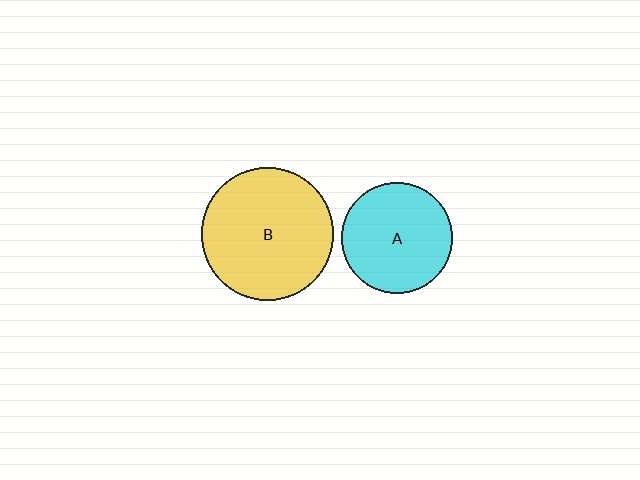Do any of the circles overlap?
No, none of the circles overlap.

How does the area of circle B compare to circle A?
Approximately 1.4 times.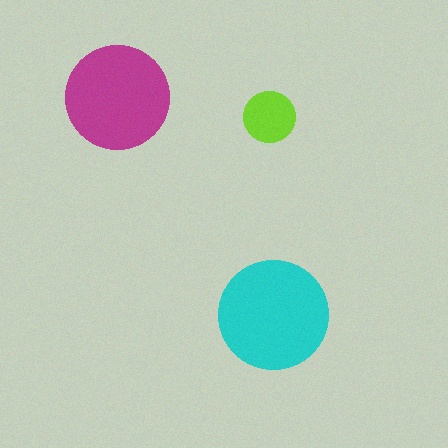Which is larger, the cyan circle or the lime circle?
The cyan one.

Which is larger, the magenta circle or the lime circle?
The magenta one.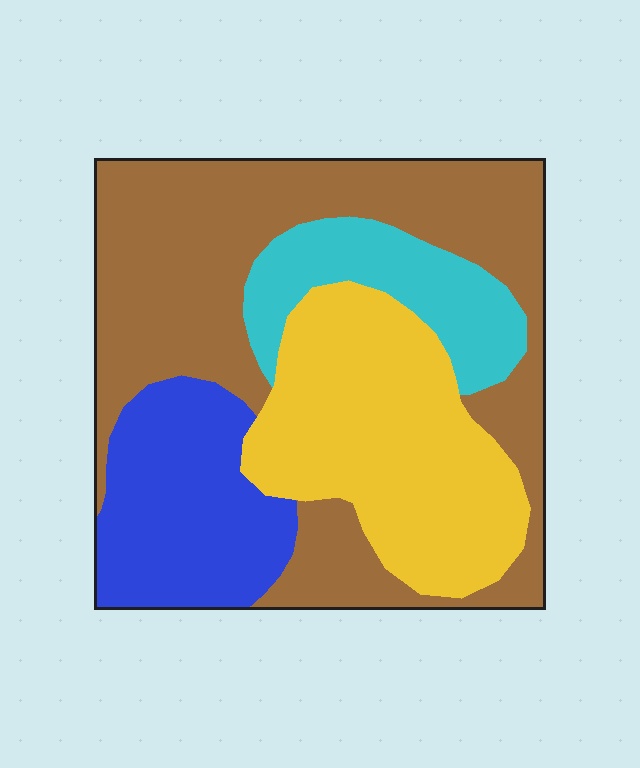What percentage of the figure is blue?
Blue takes up about one sixth (1/6) of the figure.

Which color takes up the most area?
Brown, at roughly 45%.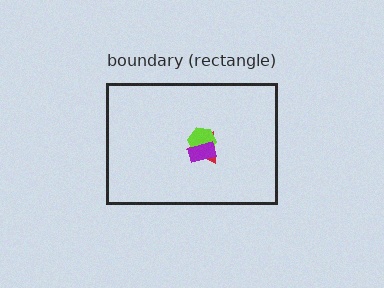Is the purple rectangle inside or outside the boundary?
Inside.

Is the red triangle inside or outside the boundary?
Inside.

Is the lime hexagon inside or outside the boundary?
Inside.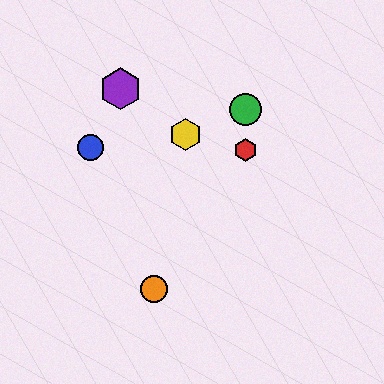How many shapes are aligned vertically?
2 shapes (the red hexagon, the green circle) are aligned vertically.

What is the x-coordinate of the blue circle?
The blue circle is at x≈91.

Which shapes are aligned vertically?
The red hexagon, the green circle are aligned vertically.